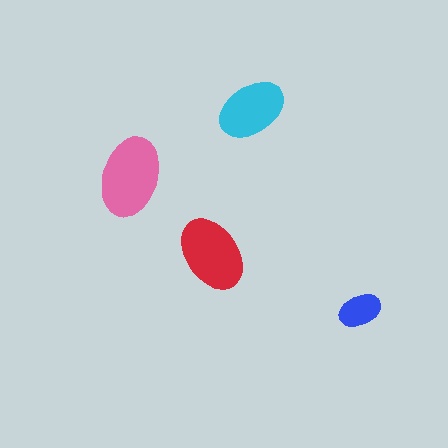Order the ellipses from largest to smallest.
the pink one, the red one, the cyan one, the blue one.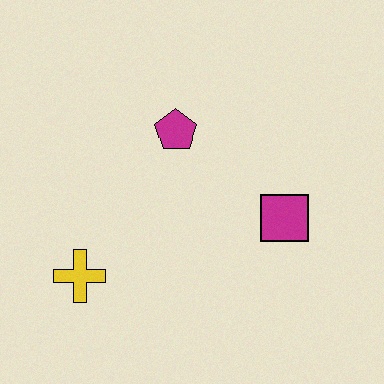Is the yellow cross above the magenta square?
No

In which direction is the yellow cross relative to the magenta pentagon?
The yellow cross is below the magenta pentagon.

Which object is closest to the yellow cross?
The magenta pentagon is closest to the yellow cross.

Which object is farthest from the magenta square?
The yellow cross is farthest from the magenta square.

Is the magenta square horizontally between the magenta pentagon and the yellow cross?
No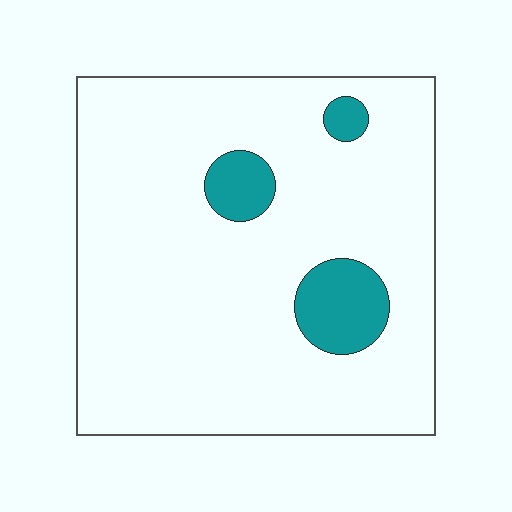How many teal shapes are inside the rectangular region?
3.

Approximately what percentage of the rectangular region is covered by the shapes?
Approximately 10%.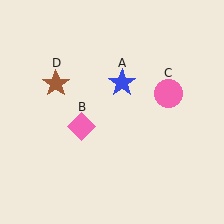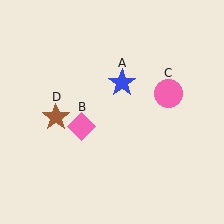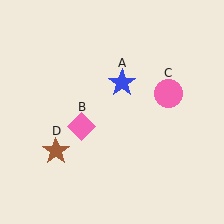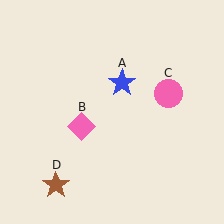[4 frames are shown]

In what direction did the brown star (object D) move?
The brown star (object D) moved down.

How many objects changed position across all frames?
1 object changed position: brown star (object D).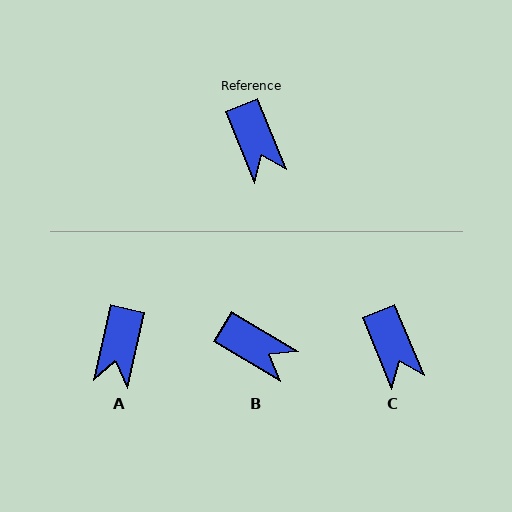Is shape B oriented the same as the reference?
No, it is off by about 37 degrees.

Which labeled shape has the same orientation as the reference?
C.